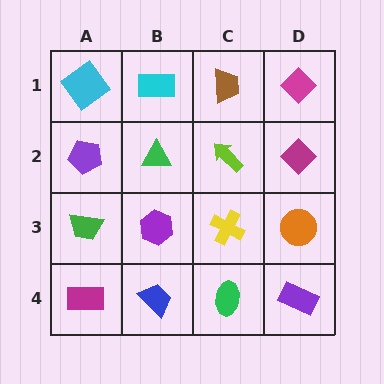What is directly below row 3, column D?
A purple rectangle.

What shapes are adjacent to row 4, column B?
A purple hexagon (row 3, column B), a magenta rectangle (row 4, column A), a green ellipse (row 4, column C).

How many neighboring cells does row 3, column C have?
4.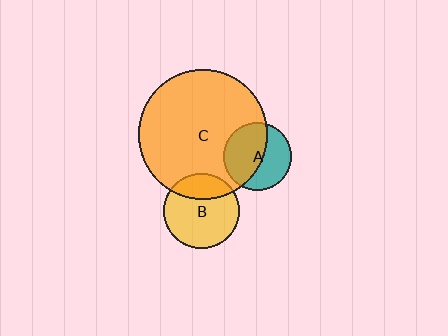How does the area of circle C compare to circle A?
Approximately 3.6 times.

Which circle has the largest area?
Circle C (orange).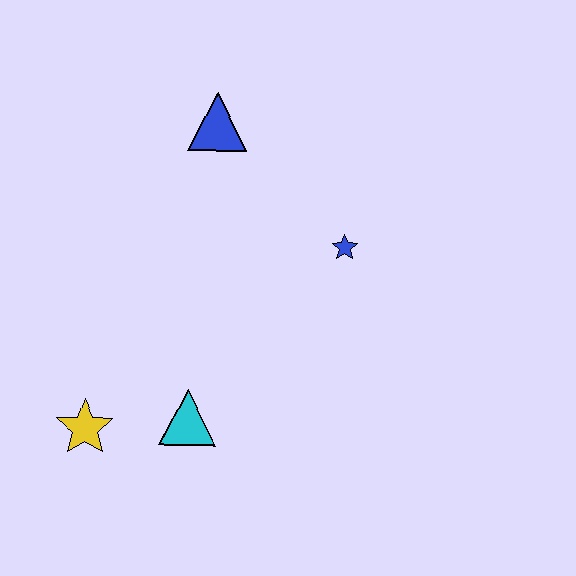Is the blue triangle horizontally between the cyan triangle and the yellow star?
No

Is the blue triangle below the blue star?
No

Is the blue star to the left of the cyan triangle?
No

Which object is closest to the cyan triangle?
The yellow star is closest to the cyan triangle.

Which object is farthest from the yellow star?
The blue triangle is farthest from the yellow star.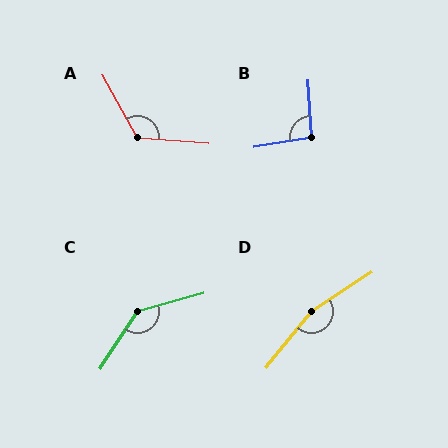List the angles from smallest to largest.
B (96°), A (123°), C (139°), D (162°).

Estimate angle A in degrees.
Approximately 123 degrees.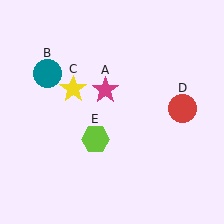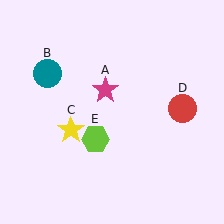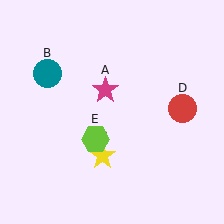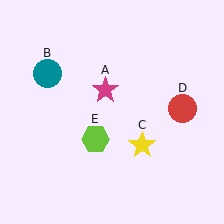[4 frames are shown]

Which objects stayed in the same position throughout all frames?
Magenta star (object A) and teal circle (object B) and red circle (object D) and lime hexagon (object E) remained stationary.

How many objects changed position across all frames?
1 object changed position: yellow star (object C).